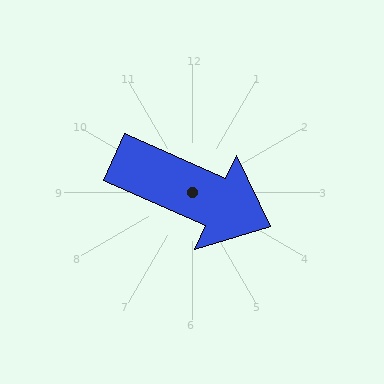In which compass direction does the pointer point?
Southeast.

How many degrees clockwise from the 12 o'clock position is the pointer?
Approximately 114 degrees.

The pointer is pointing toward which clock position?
Roughly 4 o'clock.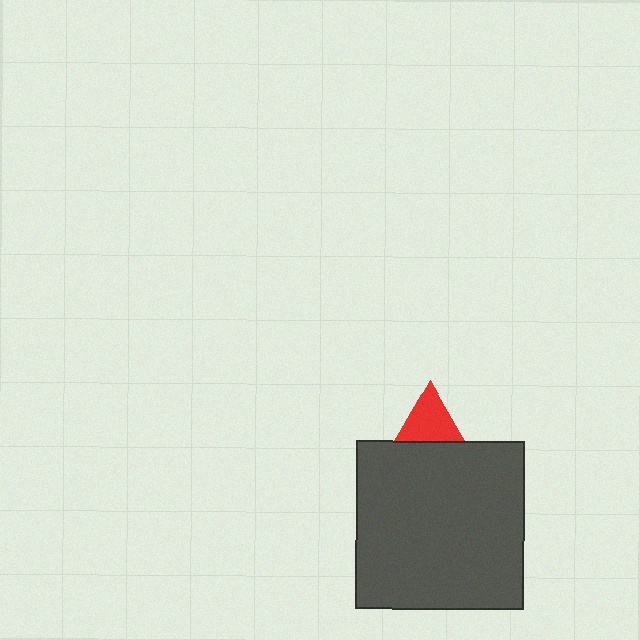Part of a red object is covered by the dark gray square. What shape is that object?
It is a triangle.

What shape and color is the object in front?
The object in front is a dark gray square.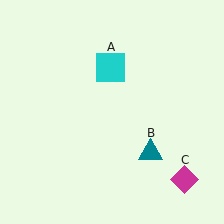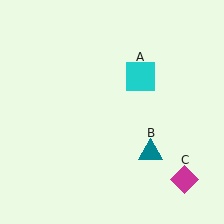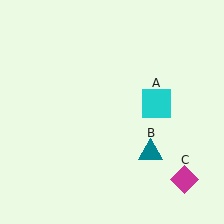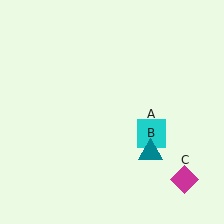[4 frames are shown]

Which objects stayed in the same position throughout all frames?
Teal triangle (object B) and magenta diamond (object C) remained stationary.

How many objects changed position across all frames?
1 object changed position: cyan square (object A).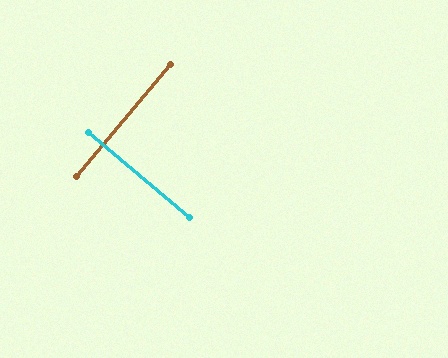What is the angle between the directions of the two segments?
Approximately 90 degrees.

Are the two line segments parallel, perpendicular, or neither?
Perpendicular — they meet at approximately 90°.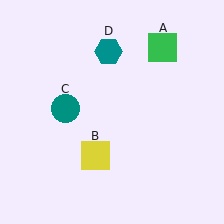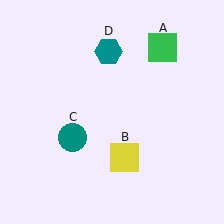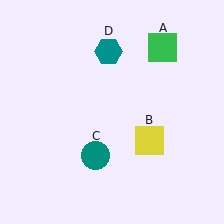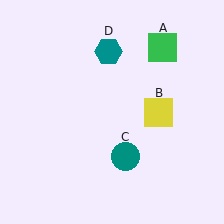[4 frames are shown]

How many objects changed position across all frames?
2 objects changed position: yellow square (object B), teal circle (object C).